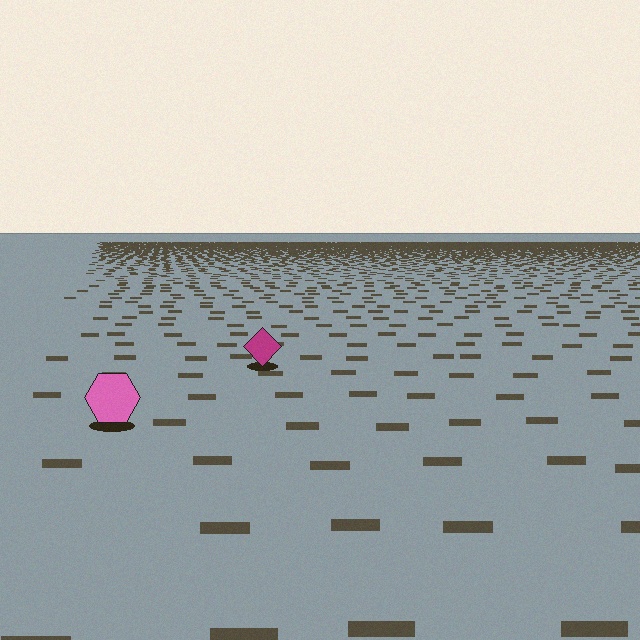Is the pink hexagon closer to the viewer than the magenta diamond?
Yes. The pink hexagon is closer — you can tell from the texture gradient: the ground texture is coarser near it.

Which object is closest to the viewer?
The pink hexagon is closest. The texture marks near it are larger and more spread out.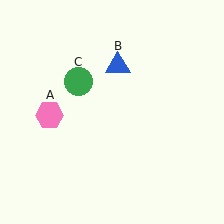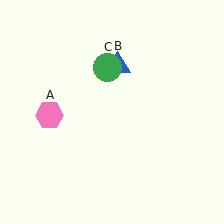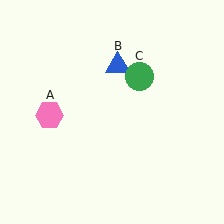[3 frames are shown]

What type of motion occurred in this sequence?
The green circle (object C) rotated clockwise around the center of the scene.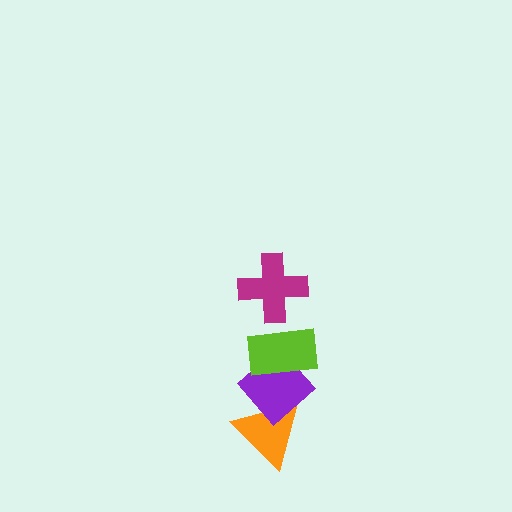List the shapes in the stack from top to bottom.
From top to bottom: the magenta cross, the lime rectangle, the purple diamond, the orange triangle.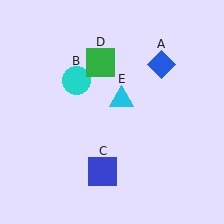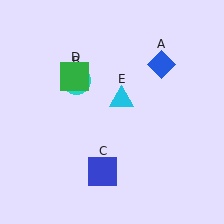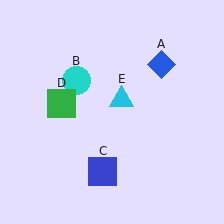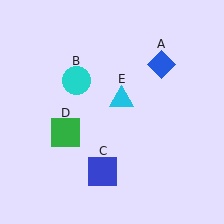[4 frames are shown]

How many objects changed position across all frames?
1 object changed position: green square (object D).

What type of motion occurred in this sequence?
The green square (object D) rotated counterclockwise around the center of the scene.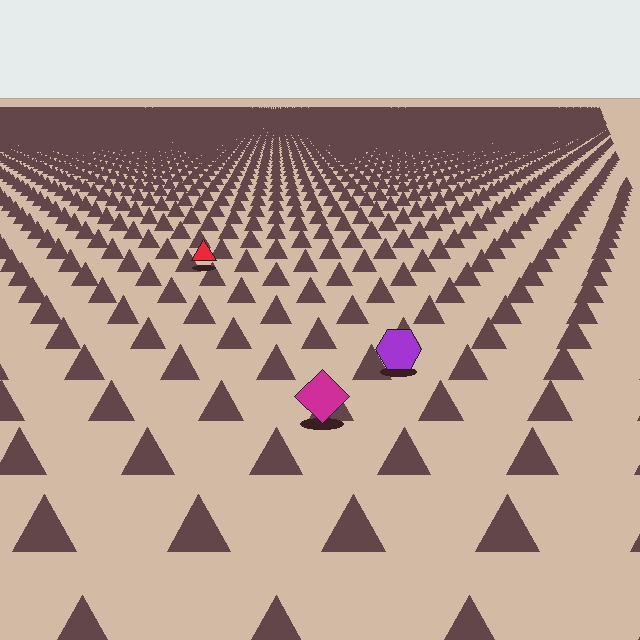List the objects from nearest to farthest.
From nearest to farthest: the magenta diamond, the purple hexagon, the red triangle.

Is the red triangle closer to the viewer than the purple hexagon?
No. The purple hexagon is closer — you can tell from the texture gradient: the ground texture is coarser near it.